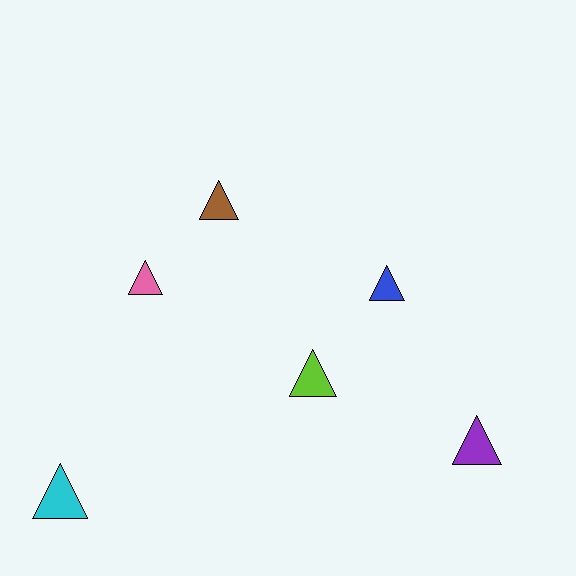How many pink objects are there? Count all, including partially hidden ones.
There is 1 pink object.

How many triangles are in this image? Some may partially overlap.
There are 6 triangles.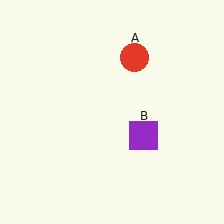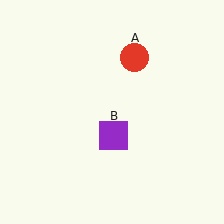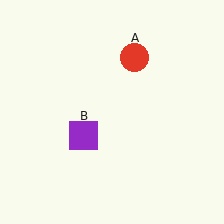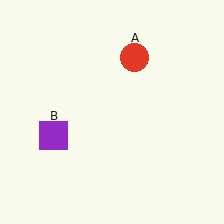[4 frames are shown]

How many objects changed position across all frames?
1 object changed position: purple square (object B).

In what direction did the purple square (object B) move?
The purple square (object B) moved left.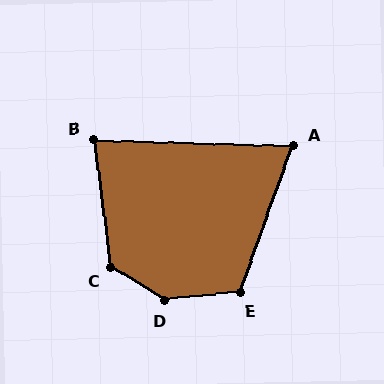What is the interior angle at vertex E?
Approximately 116 degrees (obtuse).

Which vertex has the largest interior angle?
D, at approximately 143 degrees.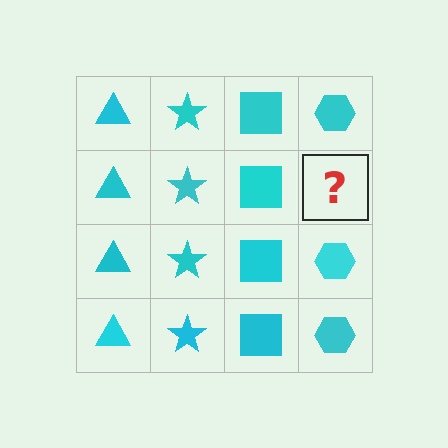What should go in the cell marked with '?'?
The missing cell should contain a cyan hexagon.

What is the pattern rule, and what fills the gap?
The rule is that each column has a consistent shape. The gap should be filled with a cyan hexagon.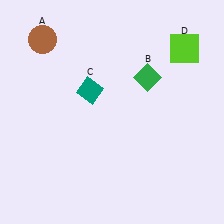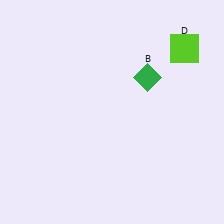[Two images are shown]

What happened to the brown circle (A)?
The brown circle (A) was removed in Image 2. It was in the top-left area of Image 1.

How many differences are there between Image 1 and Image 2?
There are 2 differences between the two images.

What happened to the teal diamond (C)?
The teal diamond (C) was removed in Image 2. It was in the top-left area of Image 1.